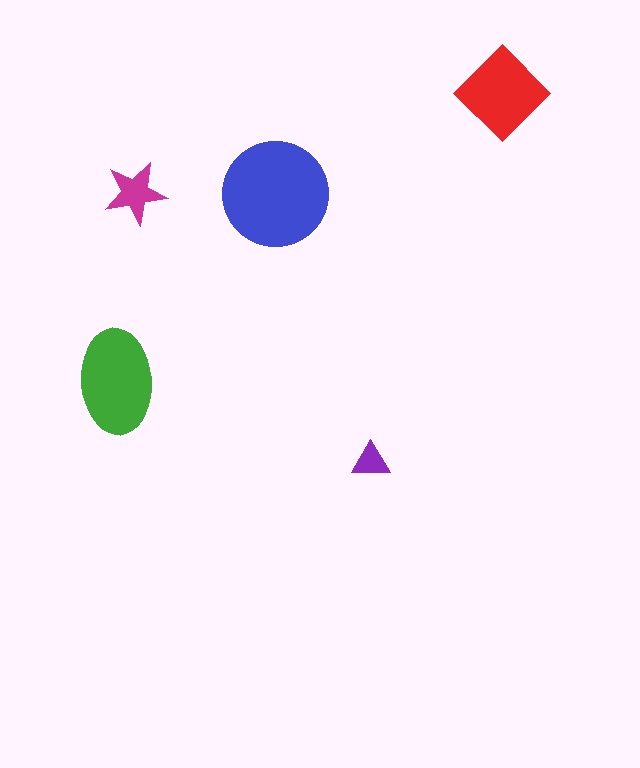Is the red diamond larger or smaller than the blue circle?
Smaller.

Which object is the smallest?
The purple triangle.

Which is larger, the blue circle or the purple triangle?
The blue circle.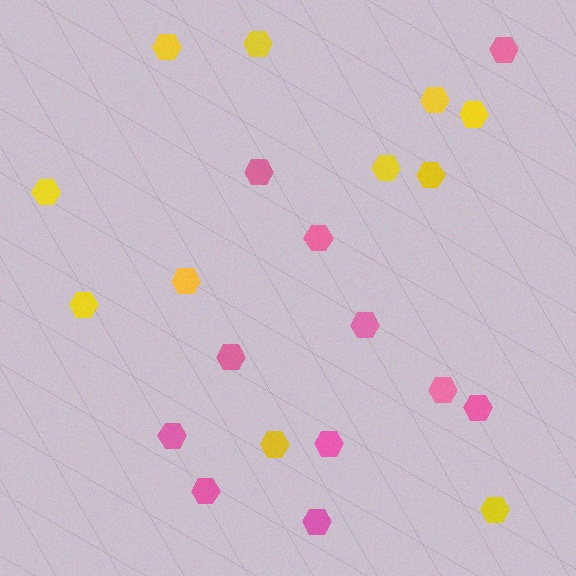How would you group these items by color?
There are 2 groups: one group of yellow hexagons (11) and one group of pink hexagons (11).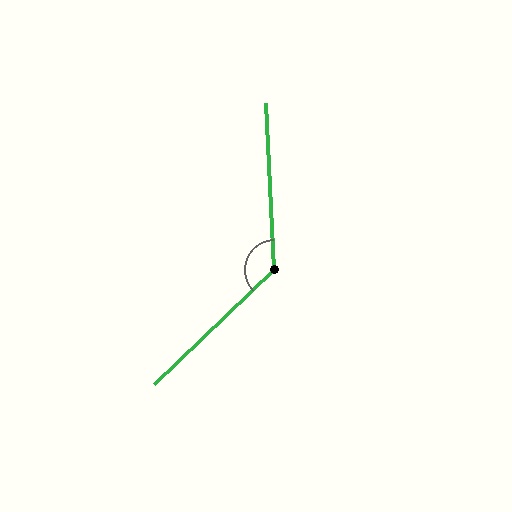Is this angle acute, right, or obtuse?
It is obtuse.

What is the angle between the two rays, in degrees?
Approximately 131 degrees.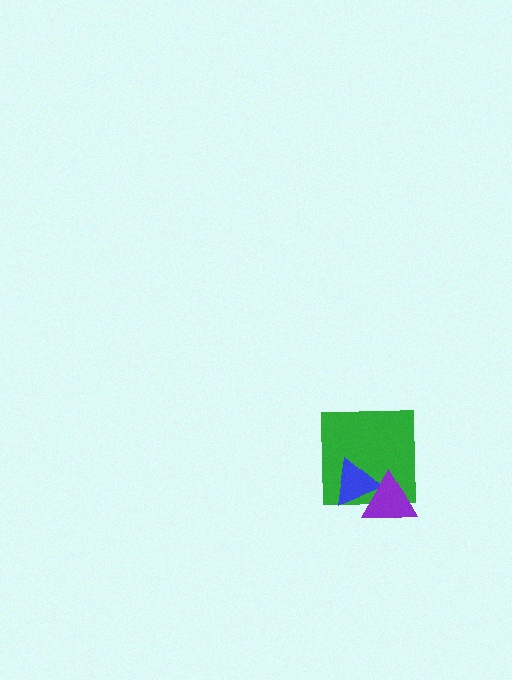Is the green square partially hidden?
Yes, it is partially covered by another shape.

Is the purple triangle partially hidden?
No, no other shape covers it.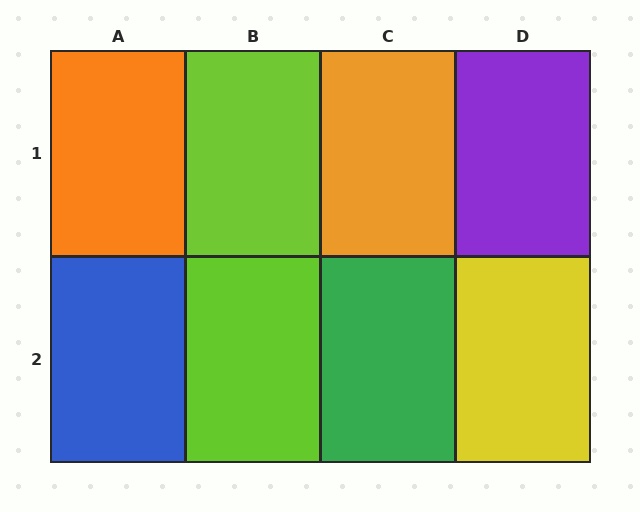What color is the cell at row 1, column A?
Orange.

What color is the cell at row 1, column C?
Orange.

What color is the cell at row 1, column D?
Purple.